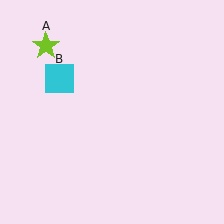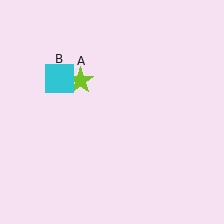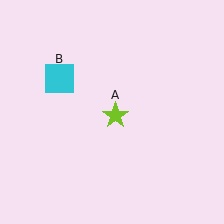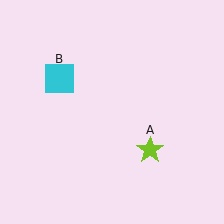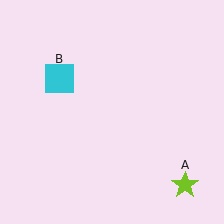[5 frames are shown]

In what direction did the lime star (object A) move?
The lime star (object A) moved down and to the right.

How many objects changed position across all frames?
1 object changed position: lime star (object A).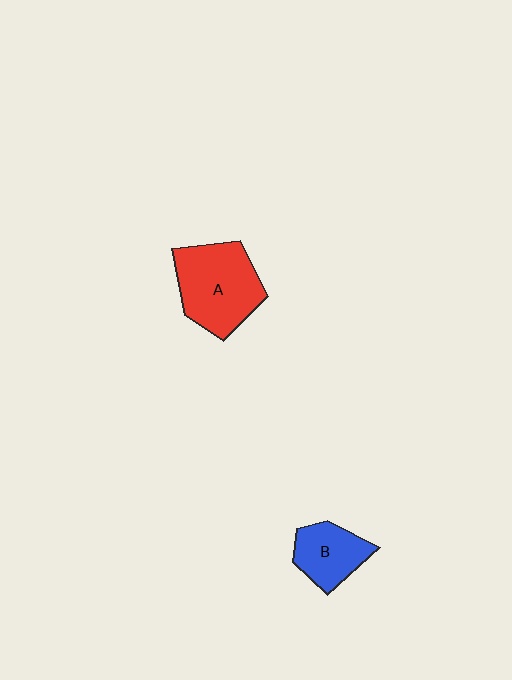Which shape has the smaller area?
Shape B (blue).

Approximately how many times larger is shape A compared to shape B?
Approximately 1.7 times.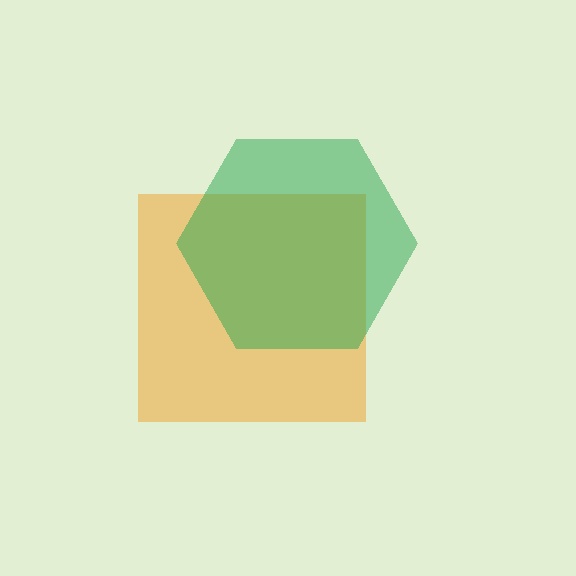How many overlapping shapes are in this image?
There are 2 overlapping shapes in the image.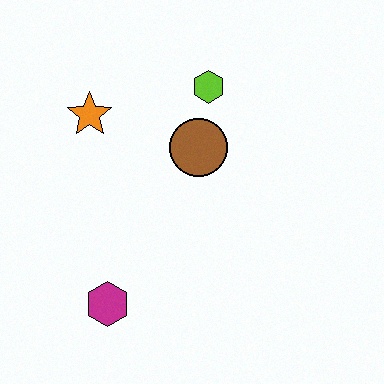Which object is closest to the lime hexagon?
The brown circle is closest to the lime hexagon.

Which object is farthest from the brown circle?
The magenta hexagon is farthest from the brown circle.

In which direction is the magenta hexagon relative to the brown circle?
The magenta hexagon is below the brown circle.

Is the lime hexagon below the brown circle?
No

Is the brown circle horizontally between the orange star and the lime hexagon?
Yes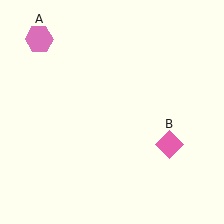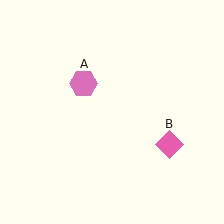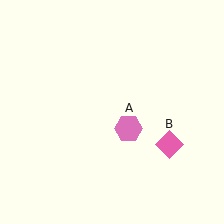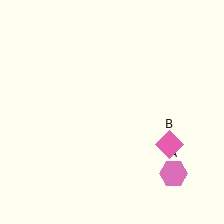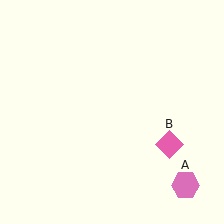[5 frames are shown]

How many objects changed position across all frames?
1 object changed position: pink hexagon (object A).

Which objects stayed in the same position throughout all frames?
Pink diamond (object B) remained stationary.